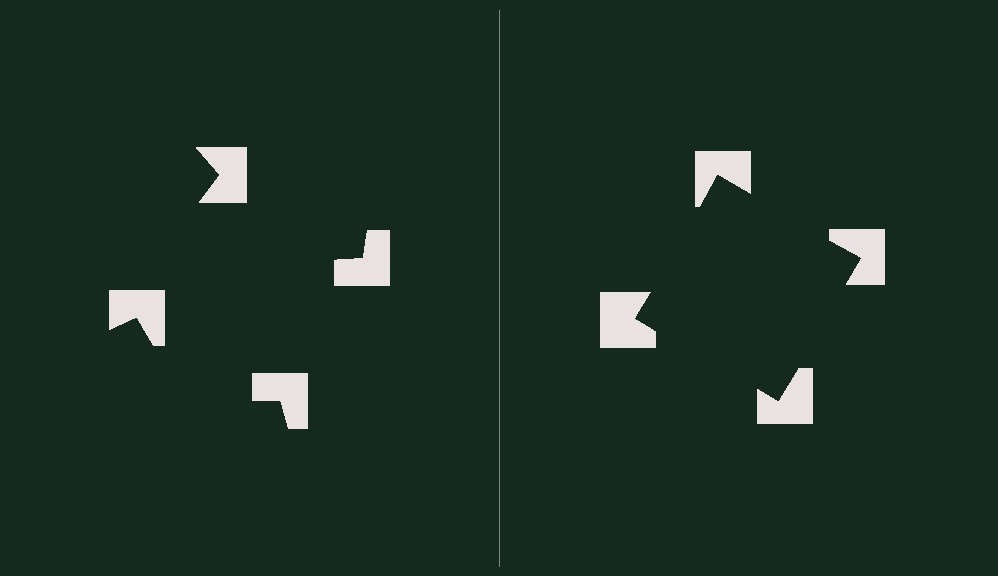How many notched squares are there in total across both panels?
8 — 4 on each side.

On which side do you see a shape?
An illusory square appears on the right side. On the left side the wedge cuts are rotated, so no coherent shape forms.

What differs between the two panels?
The notched squares are positioned identically on both sides; only the wedge orientations differ. On the right they align to a square; on the left they are misaligned.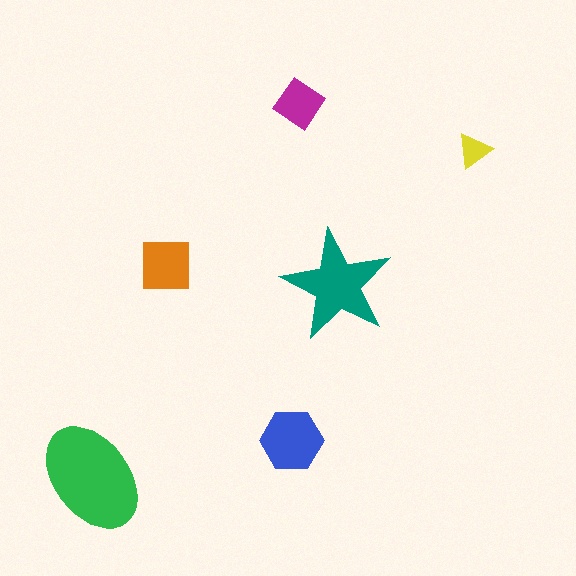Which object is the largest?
The green ellipse.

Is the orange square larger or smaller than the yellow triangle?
Larger.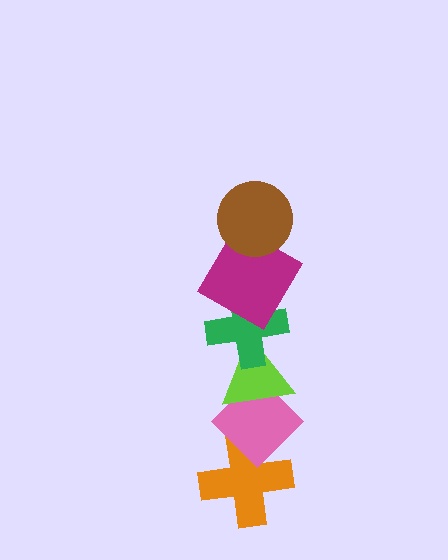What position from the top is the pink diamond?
The pink diamond is 5th from the top.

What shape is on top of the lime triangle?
The green cross is on top of the lime triangle.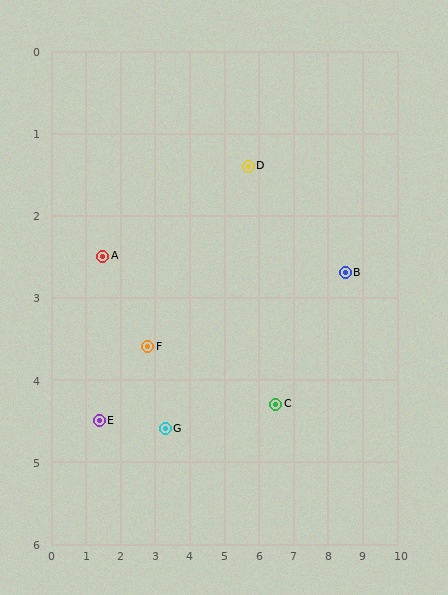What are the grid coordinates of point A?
Point A is at approximately (1.5, 2.5).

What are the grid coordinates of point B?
Point B is at approximately (8.5, 2.7).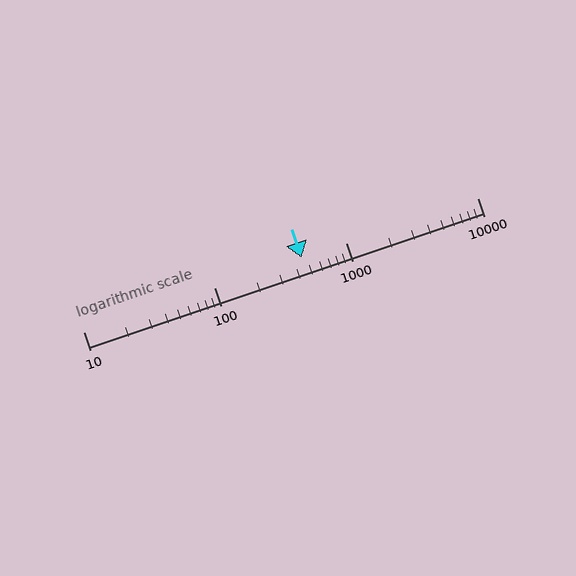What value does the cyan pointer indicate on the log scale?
The pointer indicates approximately 460.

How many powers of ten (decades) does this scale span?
The scale spans 3 decades, from 10 to 10000.